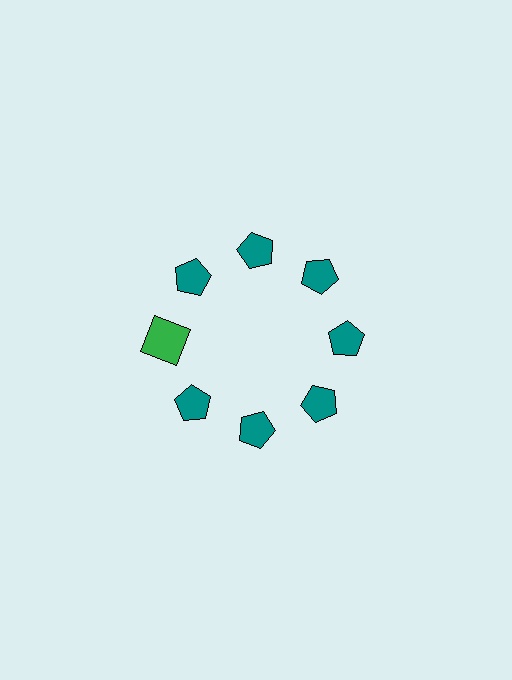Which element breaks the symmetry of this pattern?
The green square at roughly the 9 o'clock position breaks the symmetry. All other shapes are teal pentagons.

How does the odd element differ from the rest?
It differs in both color (green instead of teal) and shape (square instead of pentagon).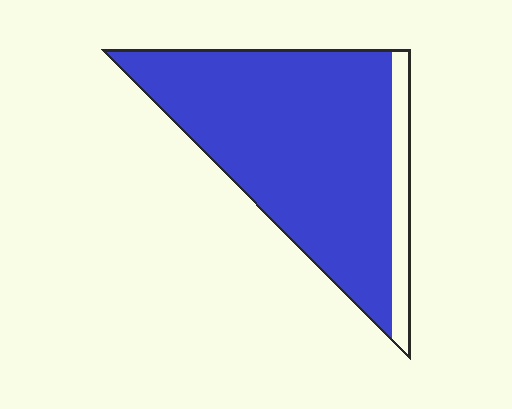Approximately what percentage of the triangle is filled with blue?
Approximately 90%.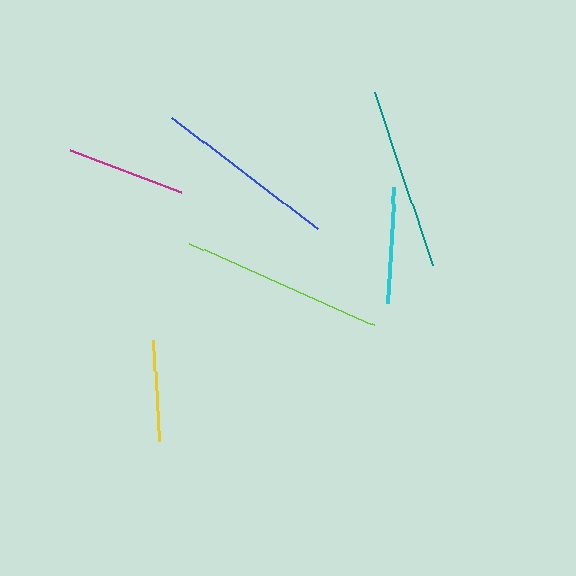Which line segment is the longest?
The lime line is the longest at approximately 203 pixels.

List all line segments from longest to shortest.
From longest to shortest: lime, blue, teal, magenta, cyan, yellow.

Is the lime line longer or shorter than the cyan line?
The lime line is longer than the cyan line.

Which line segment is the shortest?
The yellow line is the shortest at approximately 102 pixels.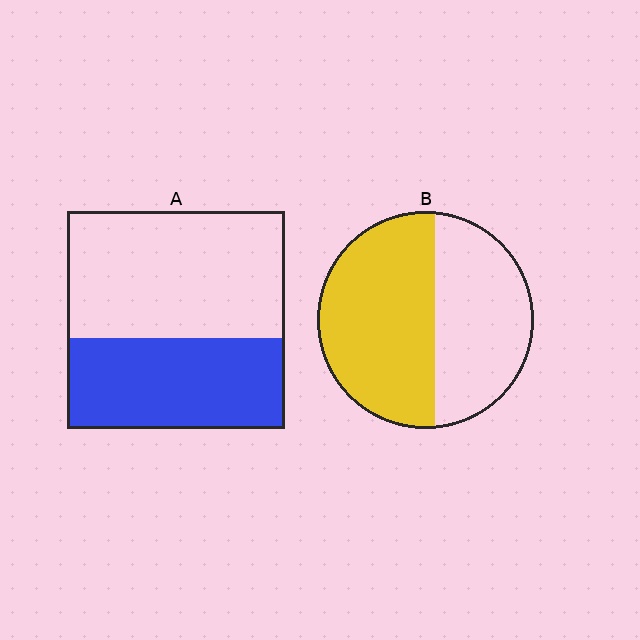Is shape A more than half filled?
No.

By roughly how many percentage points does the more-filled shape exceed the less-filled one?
By roughly 15 percentage points (B over A).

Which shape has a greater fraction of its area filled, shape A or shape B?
Shape B.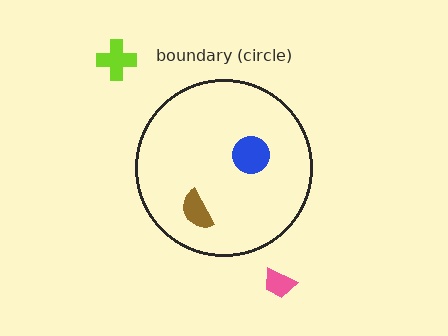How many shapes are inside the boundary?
2 inside, 2 outside.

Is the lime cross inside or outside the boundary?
Outside.